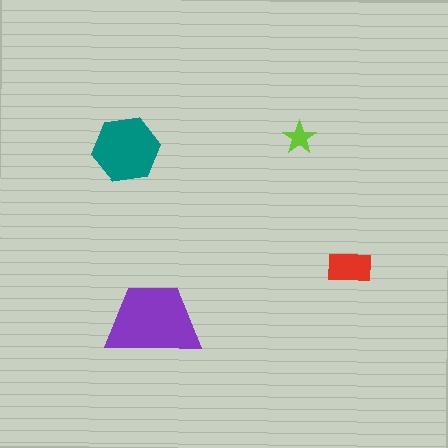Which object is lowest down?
The purple trapezoid is bottommost.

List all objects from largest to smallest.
The purple trapezoid, the teal hexagon, the red rectangle, the lime star.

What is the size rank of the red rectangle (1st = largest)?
3rd.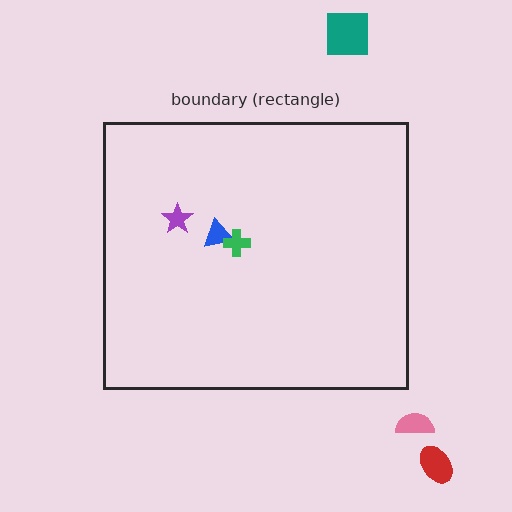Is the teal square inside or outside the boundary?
Outside.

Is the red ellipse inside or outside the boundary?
Outside.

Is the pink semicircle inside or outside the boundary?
Outside.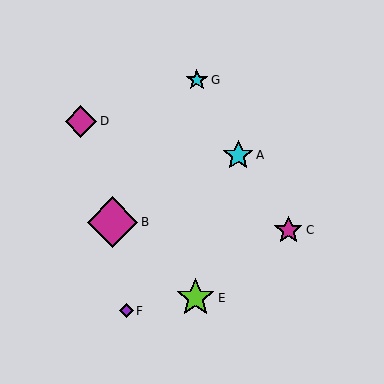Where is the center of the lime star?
The center of the lime star is at (196, 298).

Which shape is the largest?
The magenta diamond (labeled B) is the largest.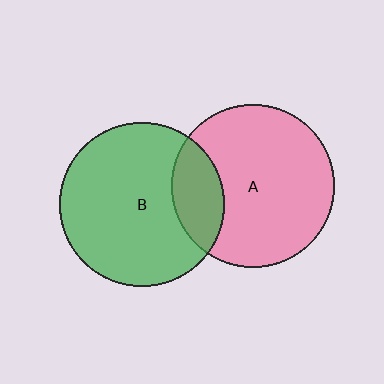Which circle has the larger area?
Circle B (green).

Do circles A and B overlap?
Yes.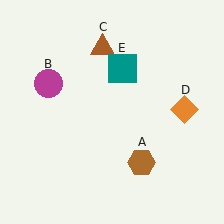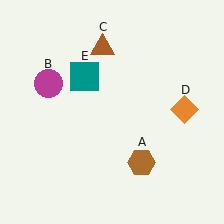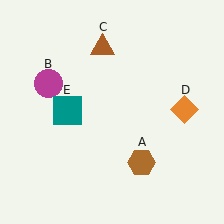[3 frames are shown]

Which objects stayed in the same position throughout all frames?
Brown hexagon (object A) and magenta circle (object B) and brown triangle (object C) and orange diamond (object D) remained stationary.